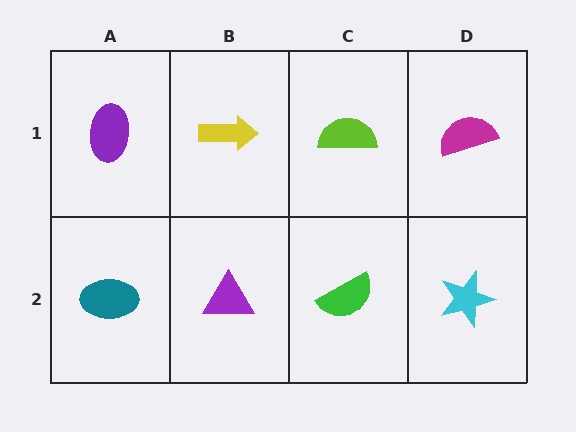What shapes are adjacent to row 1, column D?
A cyan star (row 2, column D), a lime semicircle (row 1, column C).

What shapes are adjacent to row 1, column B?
A purple triangle (row 2, column B), a purple ellipse (row 1, column A), a lime semicircle (row 1, column C).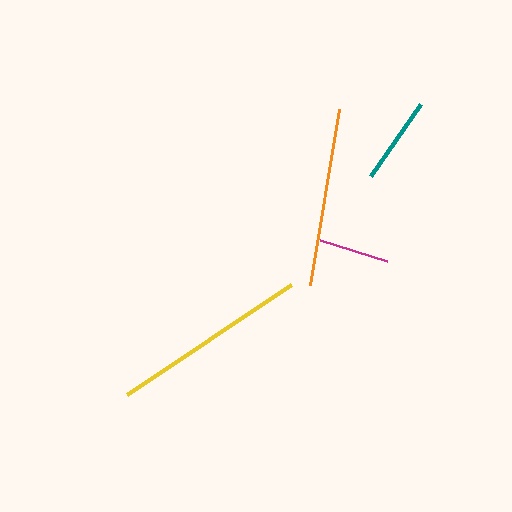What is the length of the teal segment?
The teal segment is approximately 89 pixels long.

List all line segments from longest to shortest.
From longest to shortest: yellow, orange, teal, magenta.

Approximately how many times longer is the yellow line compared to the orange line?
The yellow line is approximately 1.1 times the length of the orange line.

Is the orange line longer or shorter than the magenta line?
The orange line is longer than the magenta line.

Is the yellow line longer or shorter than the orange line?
The yellow line is longer than the orange line.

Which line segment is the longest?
The yellow line is the longest at approximately 198 pixels.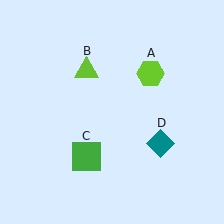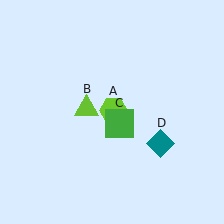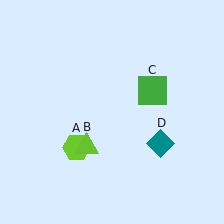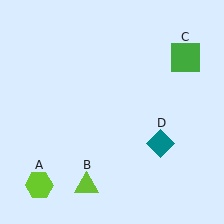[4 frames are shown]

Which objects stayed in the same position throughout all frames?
Teal diamond (object D) remained stationary.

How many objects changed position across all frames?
3 objects changed position: lime hexagon (object A), lime triangle (object B), green square (object C).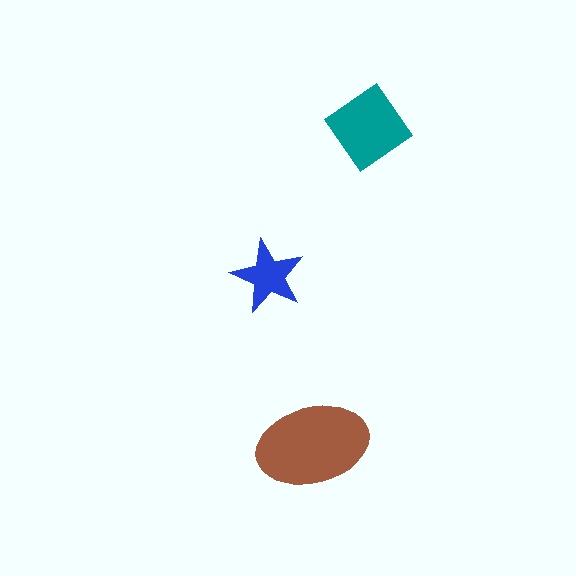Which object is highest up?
The teal diamond is topmost.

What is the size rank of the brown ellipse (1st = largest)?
1st.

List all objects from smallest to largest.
The blue star, the teal diamond, the brown ellipse.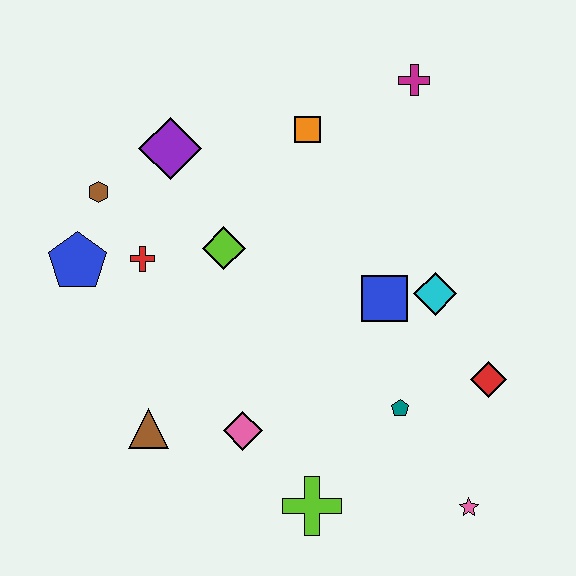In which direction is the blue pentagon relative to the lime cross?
The blue pentagon is above the lime cross.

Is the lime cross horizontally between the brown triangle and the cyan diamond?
Yes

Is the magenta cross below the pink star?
No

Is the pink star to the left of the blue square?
No